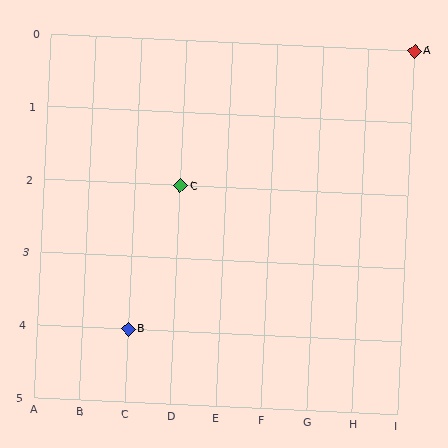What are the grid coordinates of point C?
Point C is at grid coordinates (D, 2).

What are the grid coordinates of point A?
Point A is at grid coordinates (I, 0).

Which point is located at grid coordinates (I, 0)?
Point A is at (I, 0).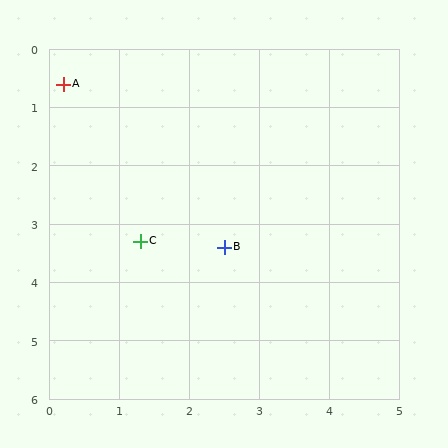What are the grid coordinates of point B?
Point B is at approximately (2.5, 3.4).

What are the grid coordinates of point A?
Point A is at approximately (0.2, 0.6).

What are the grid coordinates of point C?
Point C is at approximately (1.3, 3.3).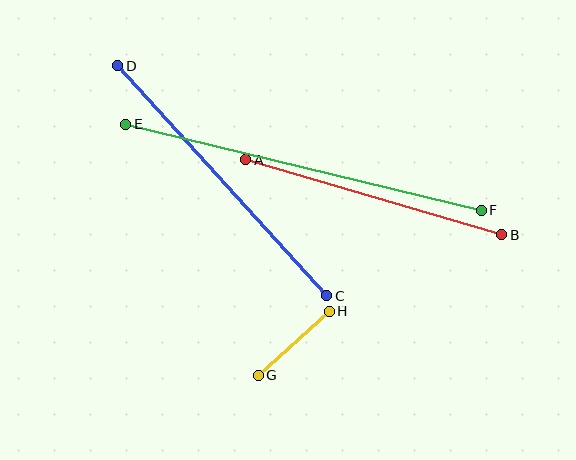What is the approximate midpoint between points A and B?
The midpoint is at approximately (374, 197) pixels.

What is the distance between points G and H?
The distance is approximately 95 pixels.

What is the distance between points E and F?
The distance is approximately 366 pixels.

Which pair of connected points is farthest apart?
Points E and F are farthest apart.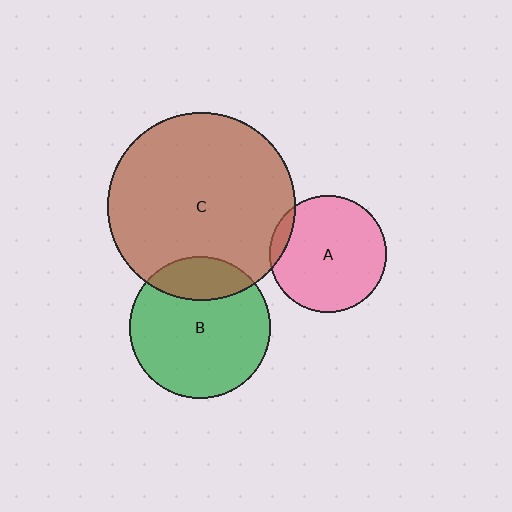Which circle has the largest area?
Circle C (brown).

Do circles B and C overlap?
Yes.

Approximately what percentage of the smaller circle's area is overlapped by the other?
Approximately 20%.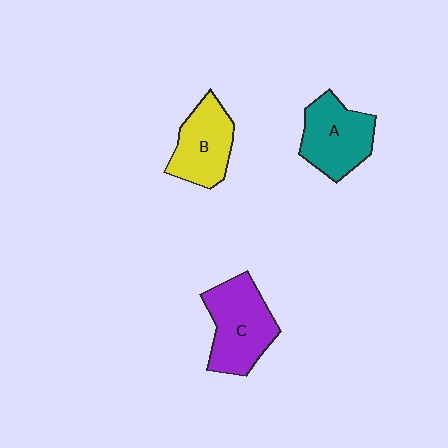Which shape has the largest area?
Shape C (purple).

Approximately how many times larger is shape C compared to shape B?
Approximately 1.2 times.